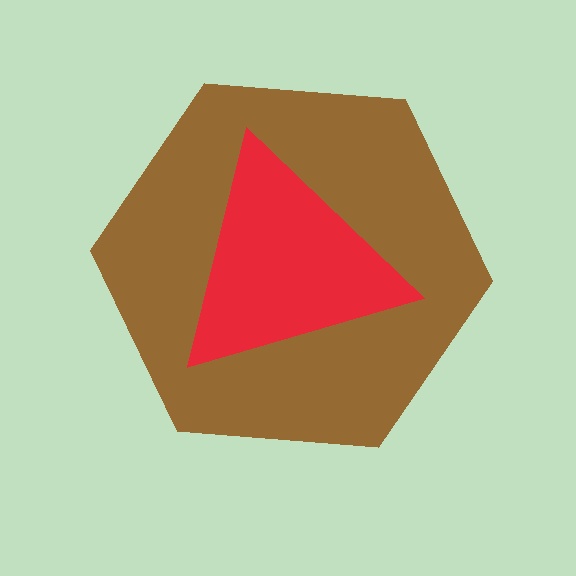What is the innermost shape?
The red triangle.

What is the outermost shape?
The brown hexagon.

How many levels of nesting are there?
2.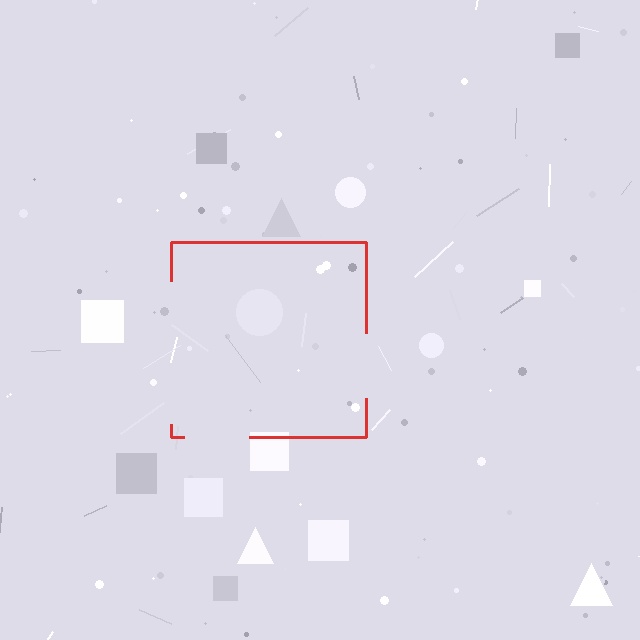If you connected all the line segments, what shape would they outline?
They would outline a square.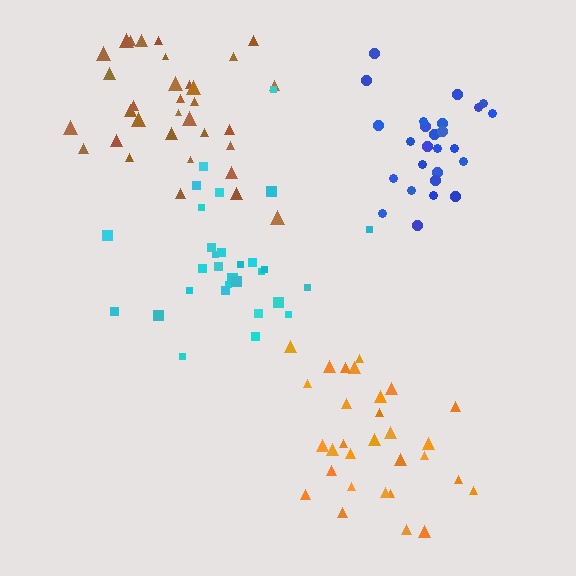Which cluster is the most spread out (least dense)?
Cyan.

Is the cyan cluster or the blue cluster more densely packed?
Blue.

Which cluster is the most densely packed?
Orange.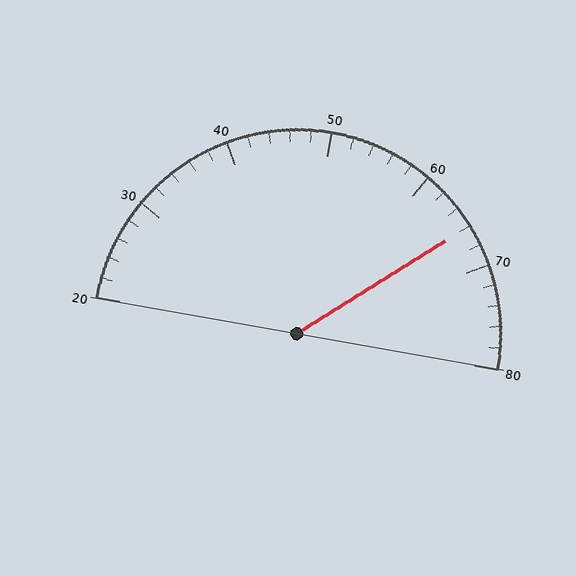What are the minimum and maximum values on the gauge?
The gauge ranges from 20 to 80.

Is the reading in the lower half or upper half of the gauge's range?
The reading is in the upper half of the range (20 to 80).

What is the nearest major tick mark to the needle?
The nearest major tick mark is 70.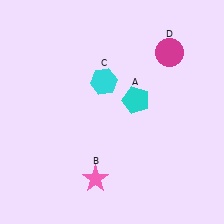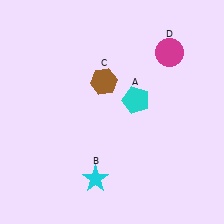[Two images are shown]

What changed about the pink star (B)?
In Image 1, B is pink. In Image 2, it changed to cyan.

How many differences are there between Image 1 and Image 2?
There are 2 differences between the two images.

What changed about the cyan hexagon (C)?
In Image 1, C is cyan. In Image 2, it changed to brown.